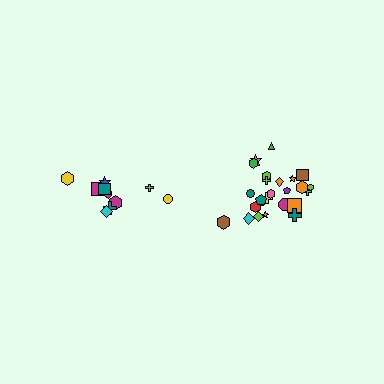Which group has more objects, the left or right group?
The right group.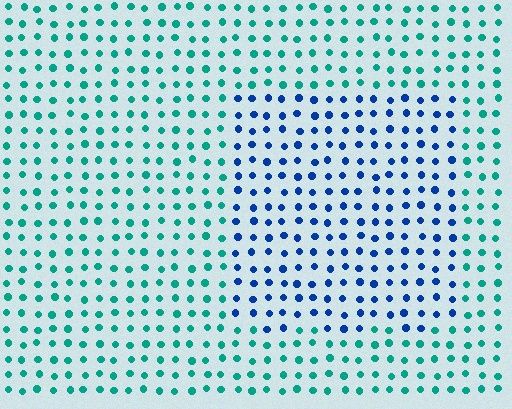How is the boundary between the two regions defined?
The boundary is defined purely by a slight shift in hue (about 50 degrees). Spacing, size, and orientation are identical on both sides.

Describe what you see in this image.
The image is filled with small teal elements in a uniform arrangement. A rectangle-shaped region is visible where the elements are tinted to a slightly different hue, forming a subtle color boundary.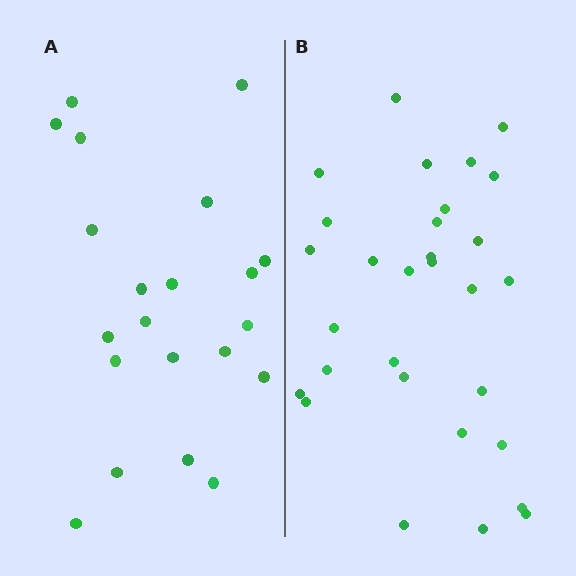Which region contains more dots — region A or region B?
Region B (the right region) has more dots.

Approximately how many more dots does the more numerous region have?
Region B has roughly 8 or so more dots than region A.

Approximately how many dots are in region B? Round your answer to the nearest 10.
About 30 dots.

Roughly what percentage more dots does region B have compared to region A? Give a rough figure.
About 45% more.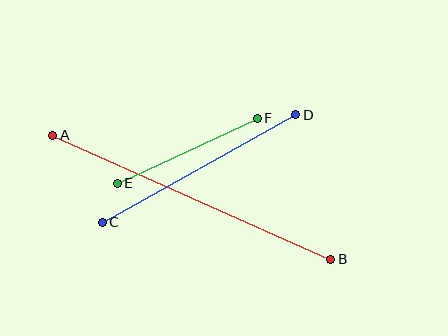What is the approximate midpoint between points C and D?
The midpoint is at approximately (199, 168) pixels.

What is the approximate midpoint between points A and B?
The midpoint is at approximately (192, 197) pixels.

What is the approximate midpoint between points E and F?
The midpoint is at approximately (187, 151) pixels.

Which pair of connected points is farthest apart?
Points A and B are farthest apart.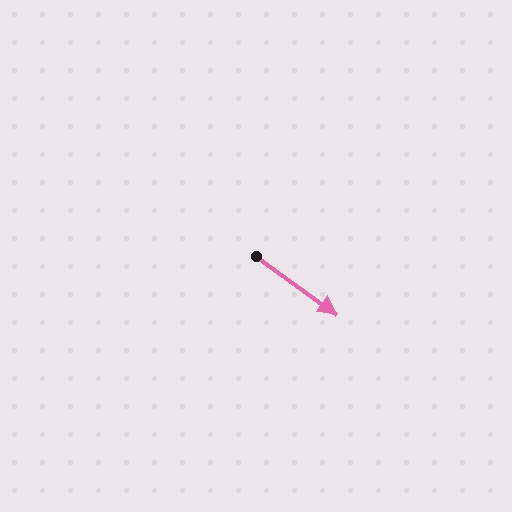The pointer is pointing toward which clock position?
Roughly 4 o'clock.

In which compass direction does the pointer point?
Southeast.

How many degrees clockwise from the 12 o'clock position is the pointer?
Approximately 126 degrees.